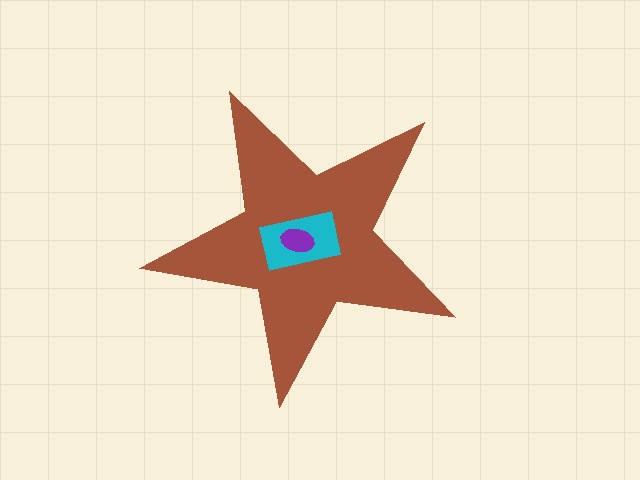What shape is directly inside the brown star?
The cyan rectangle.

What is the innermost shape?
The purple ellipse.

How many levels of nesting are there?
3.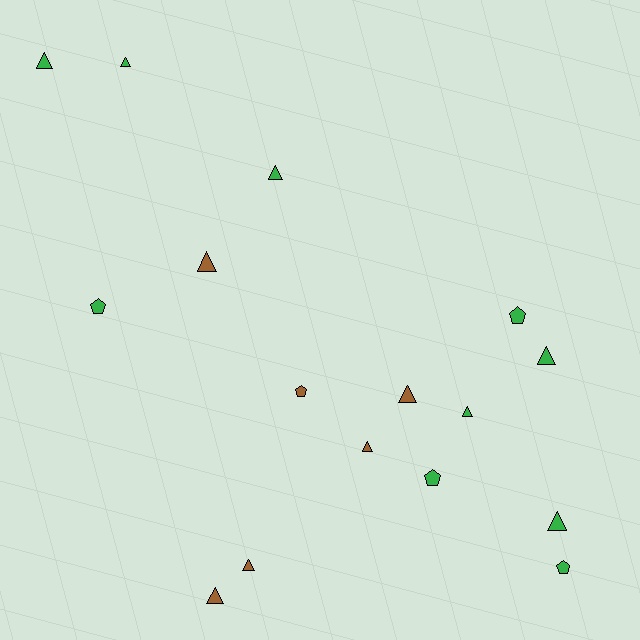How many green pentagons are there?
There are 4 green pentagons.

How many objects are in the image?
There are 16 objects.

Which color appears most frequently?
Green, with 10 objects.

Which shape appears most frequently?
Triangle, with 11 objects.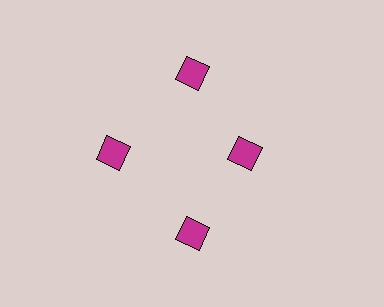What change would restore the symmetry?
The symmetry would be restored by moving it outward, back onto the ring so that all 4 diamonds sit at equal angles and equal distance from the center.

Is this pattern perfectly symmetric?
No. The 4 magenta diamonds are arranged in a ring, but one element near the 3 o'clock position is pulled inward toward the center, breaking the 4-fold rotational symmetry.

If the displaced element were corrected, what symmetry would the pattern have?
It would have 4-fold rotational symmetry — the pattern would map onto itself every 90 degrees.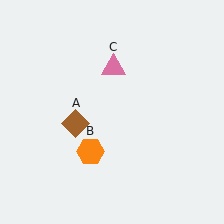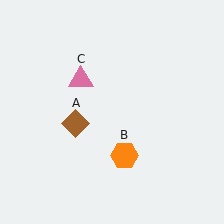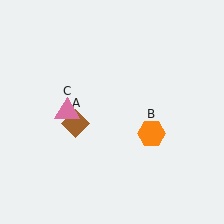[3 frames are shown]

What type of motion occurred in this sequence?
The orange hexagon (object B), pink triangle (object C) rotated counterclockwise around the center of the scene.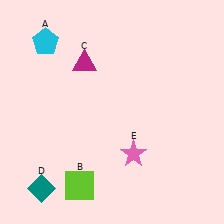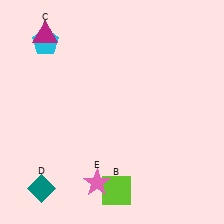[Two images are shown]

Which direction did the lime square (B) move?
The lime square (B) moved right.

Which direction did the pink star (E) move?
The pink star (E) moved left.